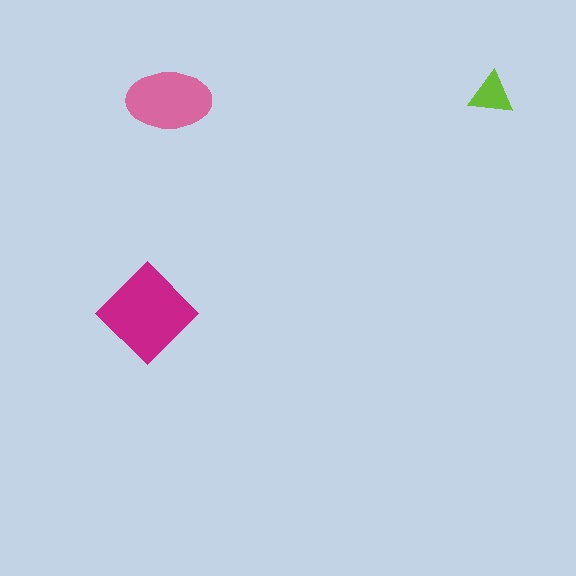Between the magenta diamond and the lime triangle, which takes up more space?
The magenta diamond.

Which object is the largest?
The magenta diamond.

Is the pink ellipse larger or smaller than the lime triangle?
Larger.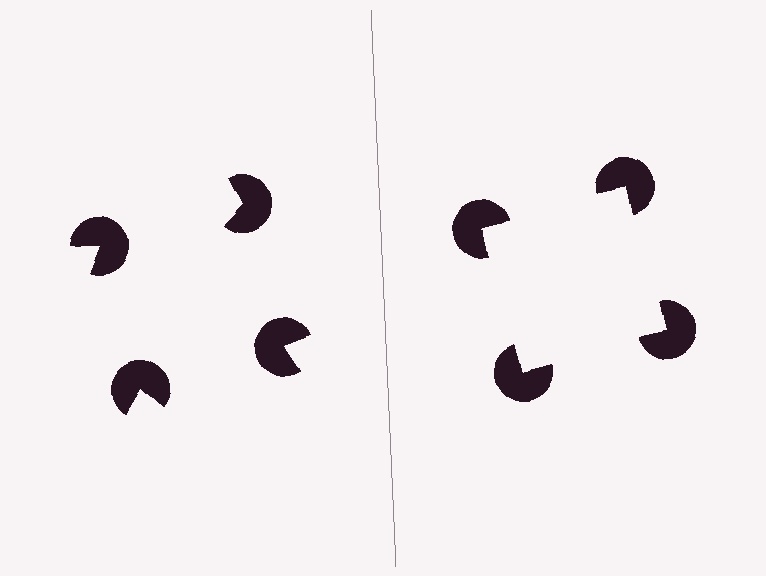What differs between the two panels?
The pac-man discs are positioned identically on both sides; only the wedge orientations differ. On the right they align to a square; on the left they are misaligned.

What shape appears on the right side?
An illusory square.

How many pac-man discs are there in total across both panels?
8 — 4 on each side.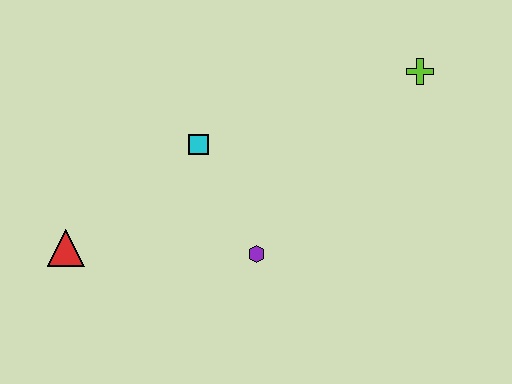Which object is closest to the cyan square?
The purple hexagon is closest to the cyan square.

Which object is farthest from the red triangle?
The lime cross is farthest from the red triangle.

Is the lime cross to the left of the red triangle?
No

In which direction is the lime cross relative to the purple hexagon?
The lime cross is above the purple hexagon.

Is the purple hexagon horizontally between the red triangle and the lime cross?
Yes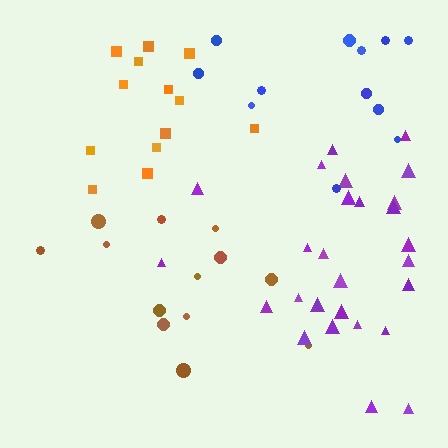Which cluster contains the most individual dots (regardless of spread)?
Purple (27).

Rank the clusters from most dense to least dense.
purple, orange, brown, blue.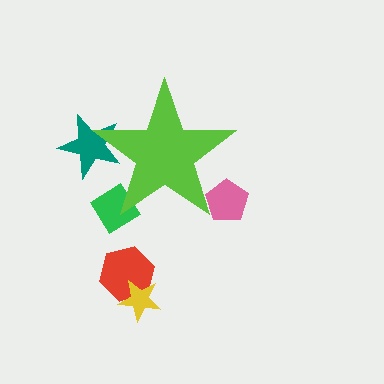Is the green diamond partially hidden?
Yes, the green diamond is partially hidden behind the lime star.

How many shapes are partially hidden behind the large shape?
3 shapes are partially hidden.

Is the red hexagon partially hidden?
No, the red hexagon is fully visible.